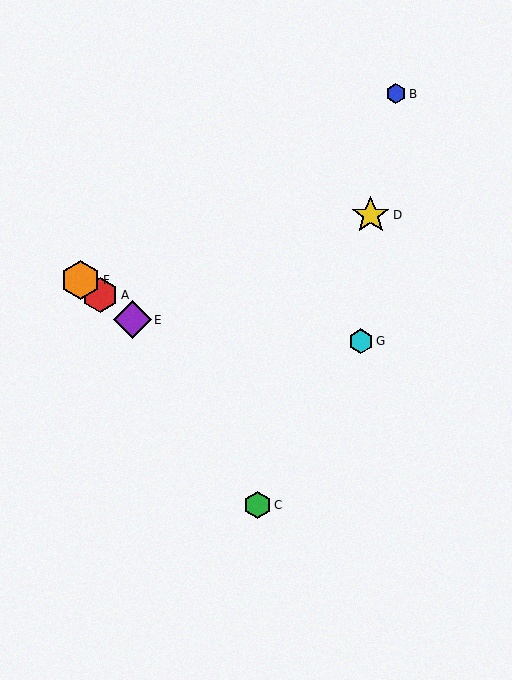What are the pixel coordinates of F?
Object F is at (80, 280).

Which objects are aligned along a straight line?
Objects A, E, F are aligned along a straight line.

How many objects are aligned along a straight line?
3 objects (A, E, F) are aligned along a straight line.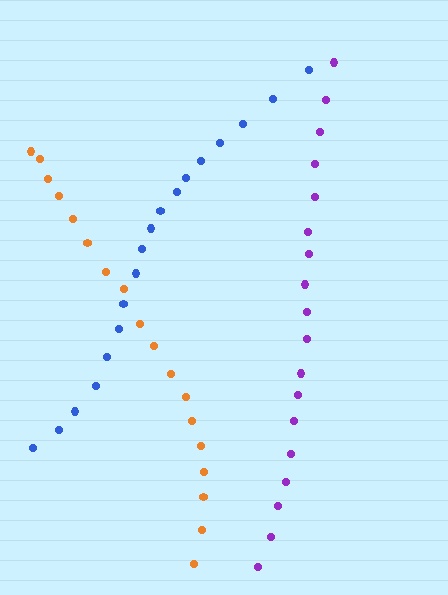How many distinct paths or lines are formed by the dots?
There are 3 distinct paths.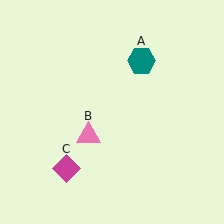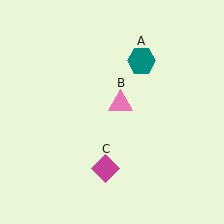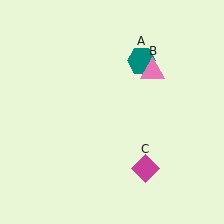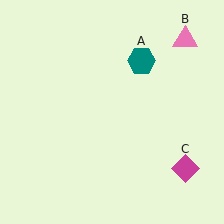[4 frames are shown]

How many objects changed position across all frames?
2 objects changed position: pink triangle (object B), magenta diamond (object C).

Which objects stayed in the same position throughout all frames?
Teal hexagon (object A) remained stationary.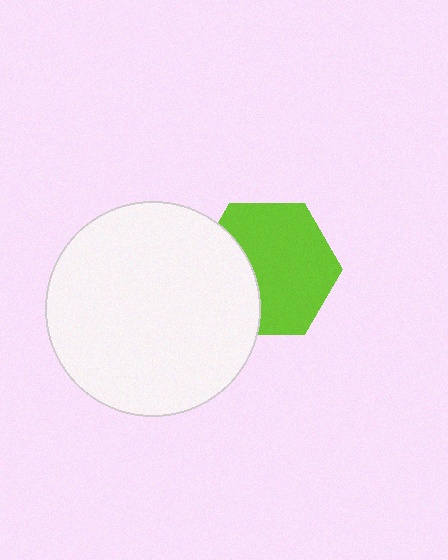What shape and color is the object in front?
The object in front is a white circle.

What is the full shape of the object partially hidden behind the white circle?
The partially hidden object is a lime hexagon.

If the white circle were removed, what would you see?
You would see the complete lime hexagon.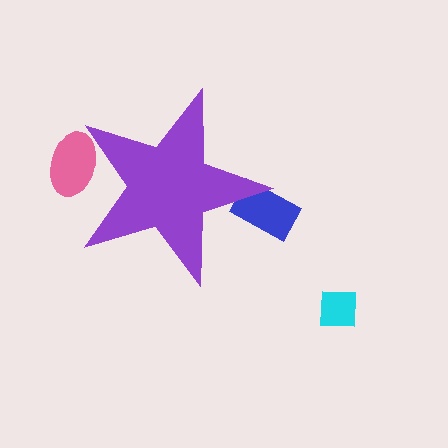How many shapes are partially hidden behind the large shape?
2 shapes are partially hidden.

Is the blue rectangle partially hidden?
Yes, the blue rectangle is partially hidden behind the purple star.